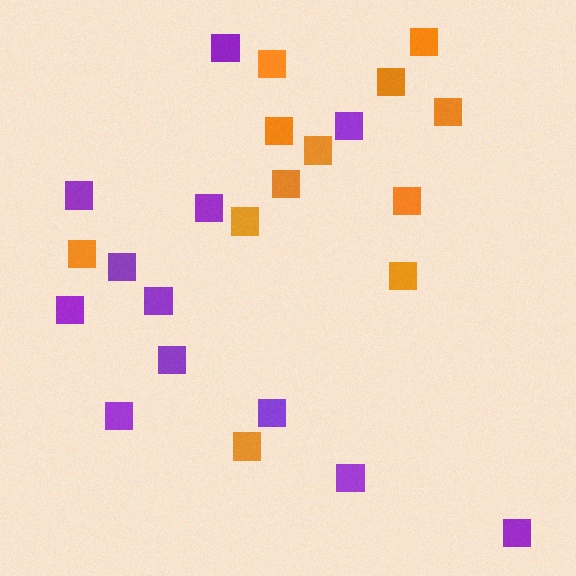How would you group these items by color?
There are 2 groups: one group of orange squares (12) and one group of purple squares (12).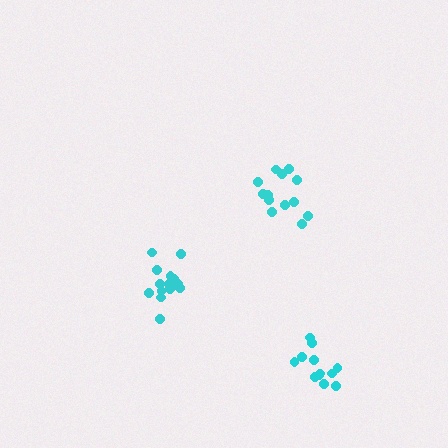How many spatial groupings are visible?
There are 3 spatial groupings.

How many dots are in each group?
Group 1: 12 dots, Group 2: 13 dots, Group 3: 15 dots (40 total).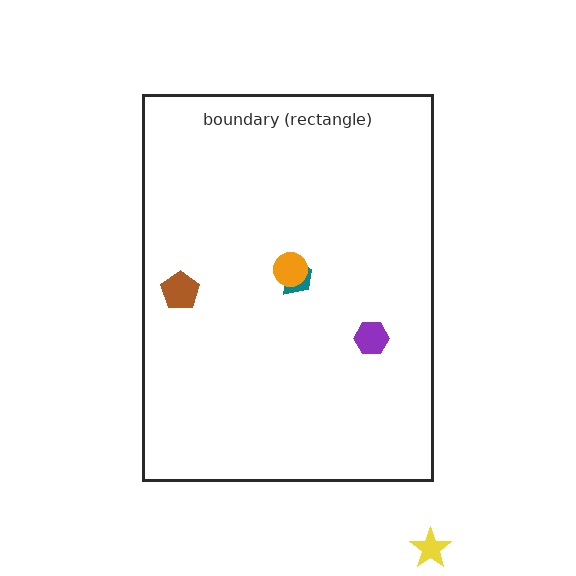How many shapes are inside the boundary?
4 inside, 1 outside.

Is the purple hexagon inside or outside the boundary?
Inside.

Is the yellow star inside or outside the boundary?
Outside.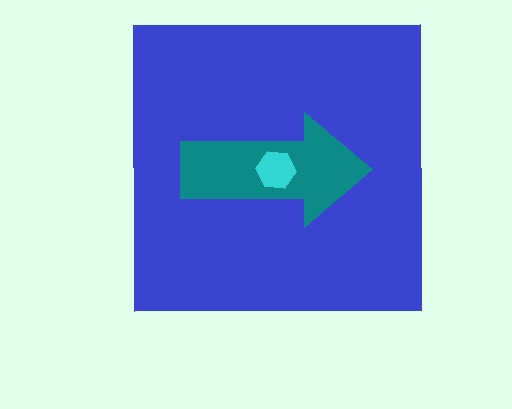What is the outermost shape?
The blue square.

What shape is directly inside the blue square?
The teal arrow.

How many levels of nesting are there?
3.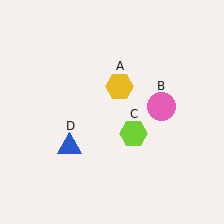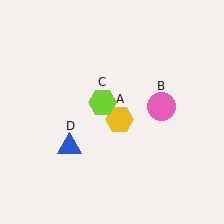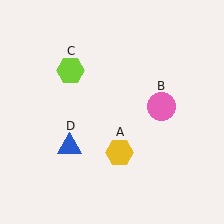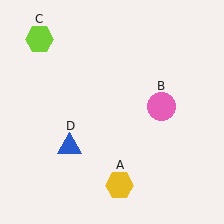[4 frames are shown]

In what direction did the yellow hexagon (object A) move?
The yellow hexagon (object A) moved down.